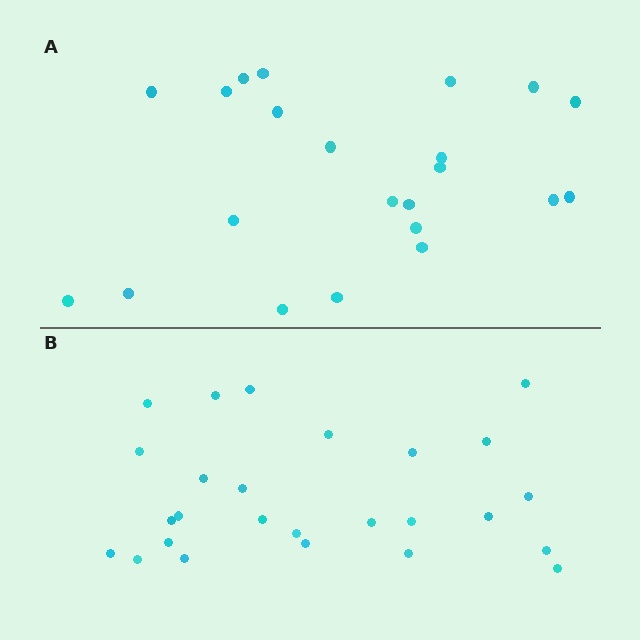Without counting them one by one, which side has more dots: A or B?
Region B (the bottom region) has more dots.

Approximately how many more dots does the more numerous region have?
Region B has about 4 more dots than region A.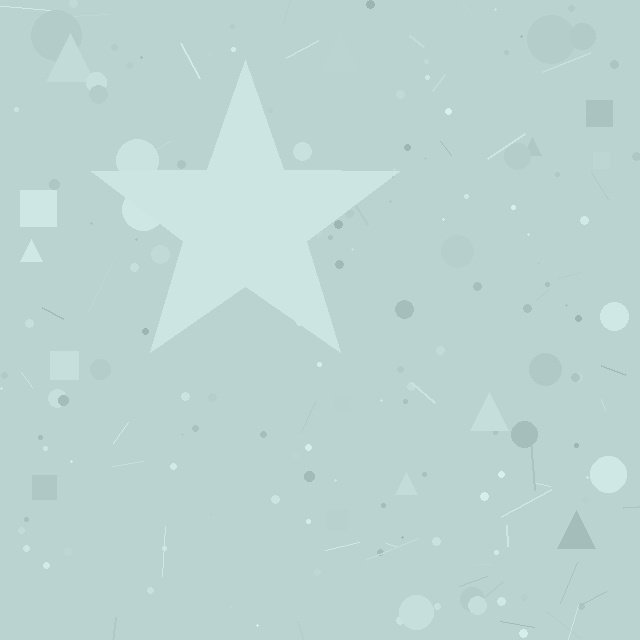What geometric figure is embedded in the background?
A star is embedded in the background.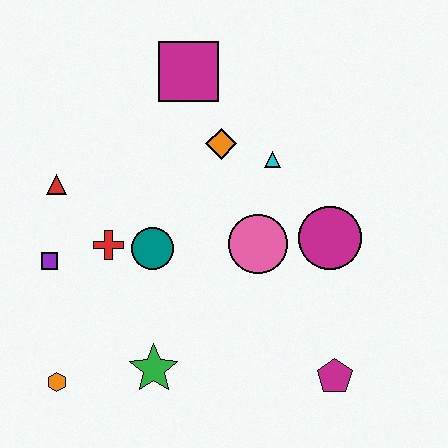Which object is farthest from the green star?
The magenta square is farthest from the green star.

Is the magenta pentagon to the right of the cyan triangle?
Yes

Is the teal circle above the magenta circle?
No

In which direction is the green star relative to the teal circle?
The green star is below the teal circle.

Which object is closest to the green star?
The orange hexagon is closest to the green star.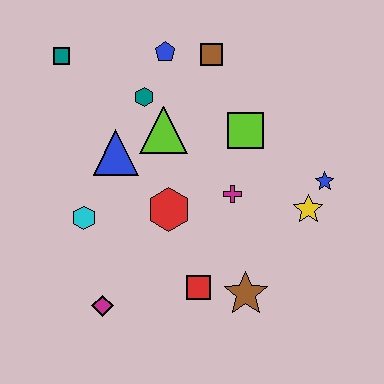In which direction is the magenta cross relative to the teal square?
The magenta cross is to the right of the teal square.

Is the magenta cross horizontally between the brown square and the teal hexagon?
No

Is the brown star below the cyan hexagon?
Yes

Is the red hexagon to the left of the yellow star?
Yes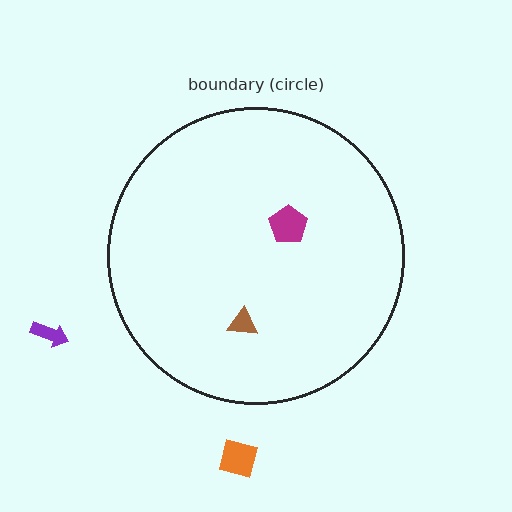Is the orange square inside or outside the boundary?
Outside.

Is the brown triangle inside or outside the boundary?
Inside.